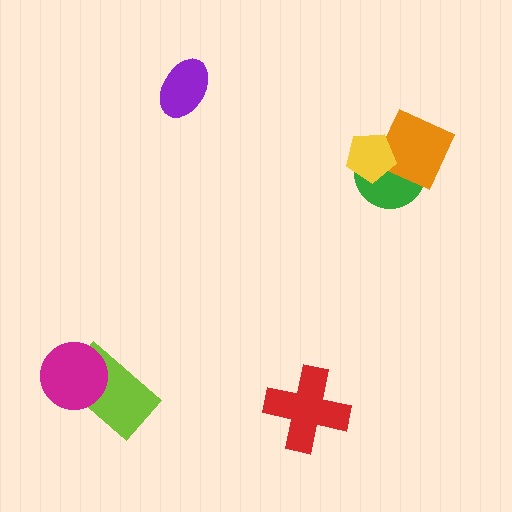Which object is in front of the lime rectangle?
The magenta circle is in front of the lime rectangle.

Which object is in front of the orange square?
The yellow pentagon is in front of the orange square.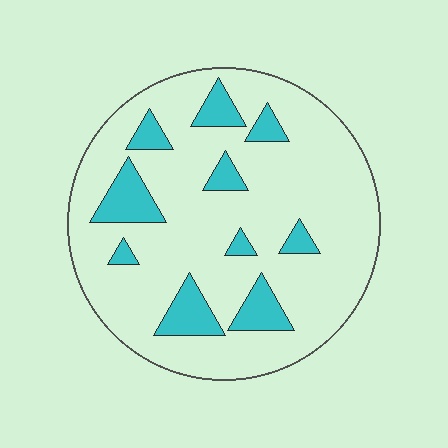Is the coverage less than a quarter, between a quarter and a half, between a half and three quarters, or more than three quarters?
Less than a quarter.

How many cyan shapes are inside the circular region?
10.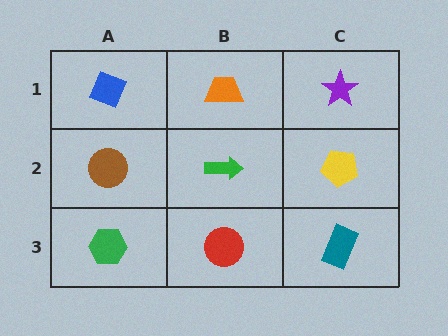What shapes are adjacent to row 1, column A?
A brown circle (row 2, column A), an orange trapezoid (row 1, column B).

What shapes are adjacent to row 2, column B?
An orange trapezoid (row 1, column B), a red circle (row 3, column B), a brown circle (row 2, column A), a yellow pentagon (row 2, column C).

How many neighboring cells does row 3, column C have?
2.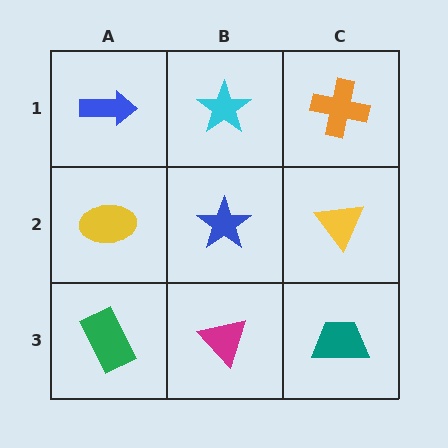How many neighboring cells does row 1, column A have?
2.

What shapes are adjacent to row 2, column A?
A blue arrow (row 1, column A), a green rectangle (row 3, column A), a blue star (row 2, column B).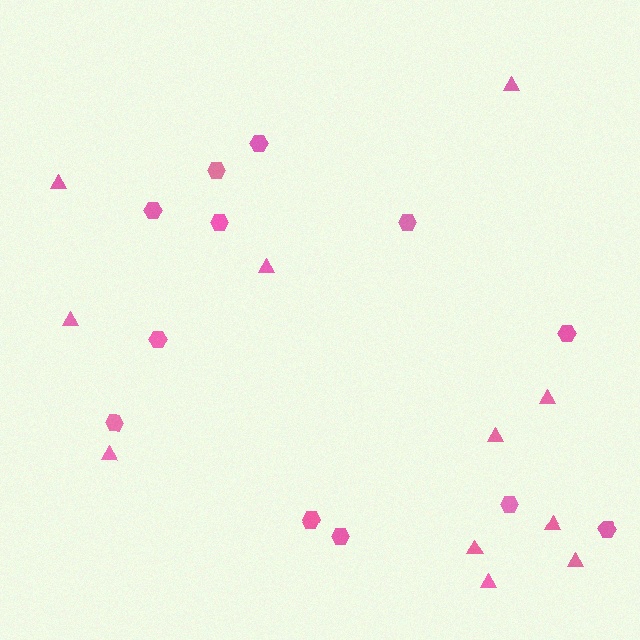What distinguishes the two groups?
There are 2 groups: one group of hexagons (12) and one group of triangles (11).